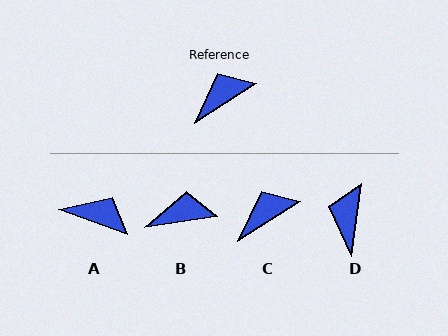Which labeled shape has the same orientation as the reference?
C.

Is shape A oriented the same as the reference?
No, it is off by about 53 degrees.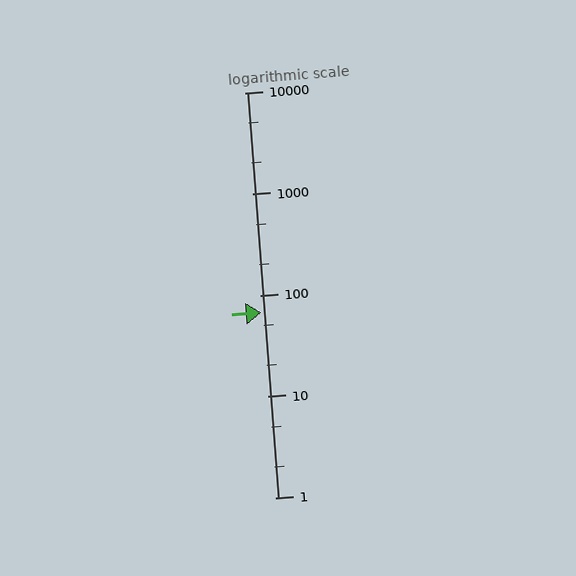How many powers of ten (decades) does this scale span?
The scale spans 4 decades, from 1 to 10000.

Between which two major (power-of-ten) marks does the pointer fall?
The pointer is between 10 and 100.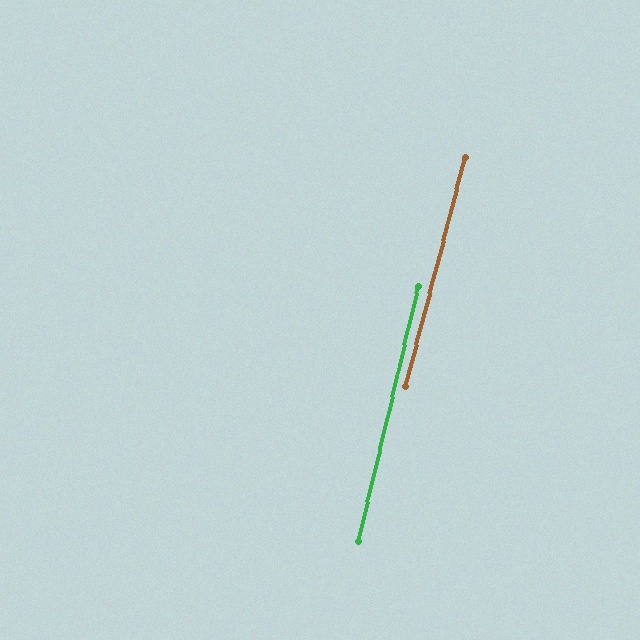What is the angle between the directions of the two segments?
Approximately 1 degree.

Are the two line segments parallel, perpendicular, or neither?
Parallel — their directions differ by only 1.3°.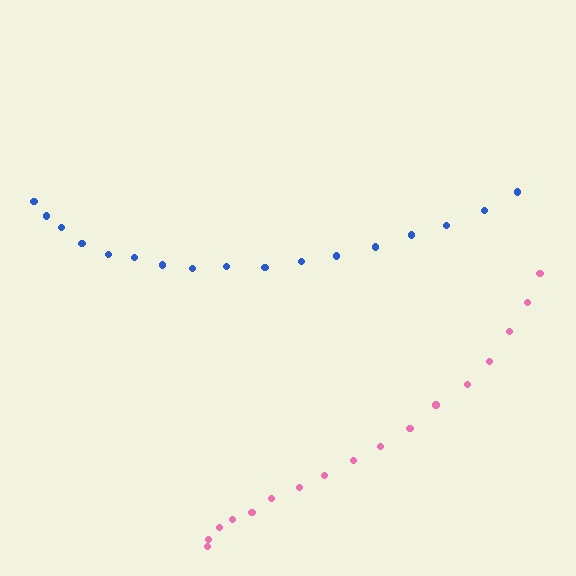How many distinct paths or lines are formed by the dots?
There are 2 distinct paths.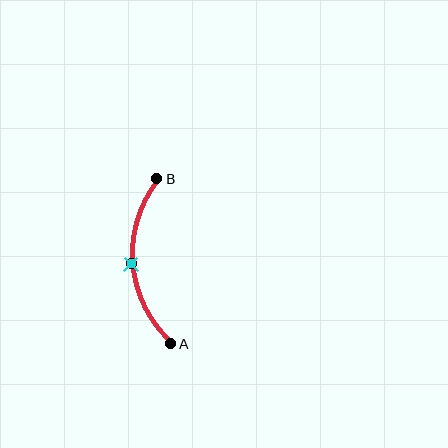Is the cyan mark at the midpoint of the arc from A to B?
Yes. The cyan mark lies on the arc at equal arc-length from both A and B — it is the arc midpoint.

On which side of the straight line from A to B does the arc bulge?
The arc bulges to the left of the straight line connecting A and B.